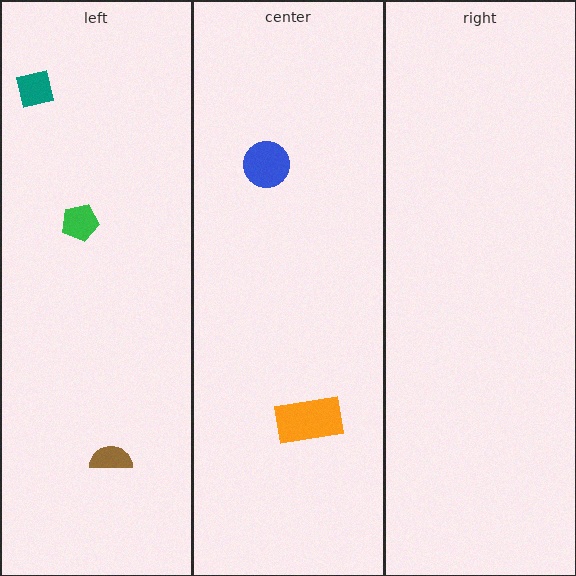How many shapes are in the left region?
3.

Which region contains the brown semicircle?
The left region.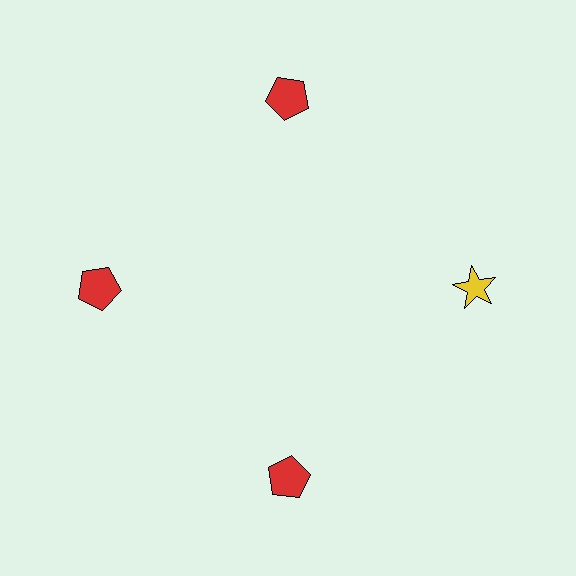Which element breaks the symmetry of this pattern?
The yellow star at roughly the 3 o'clock position breaks the symmetry. All other shapes are red pentagons.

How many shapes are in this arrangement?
There are 4 shapes arranged in a ring pattern.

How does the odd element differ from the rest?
It differs in both color (yellow instead of red) and shape (star instead of pentagon).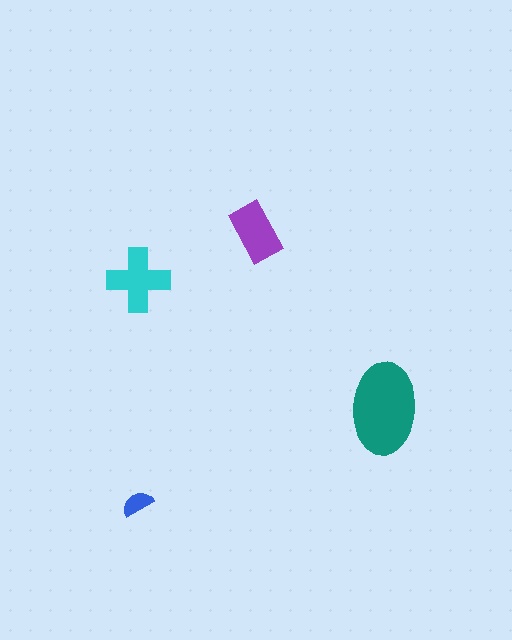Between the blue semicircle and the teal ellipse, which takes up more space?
The teal ellipse.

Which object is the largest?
The teal ellipse.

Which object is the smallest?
The blue semicircle.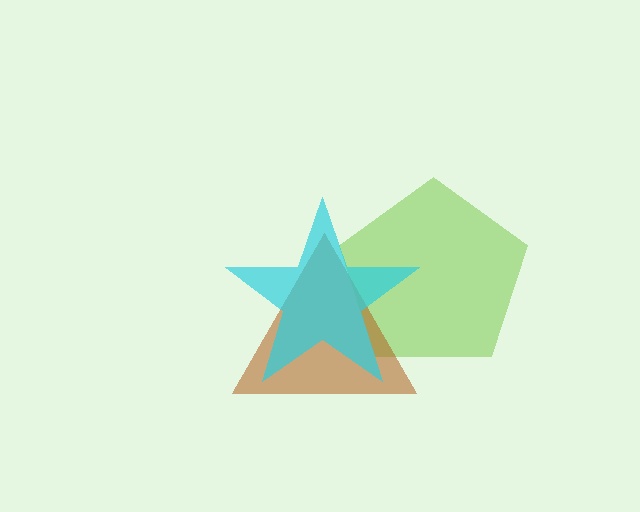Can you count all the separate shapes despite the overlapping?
Yes, there are 3 separate shapes.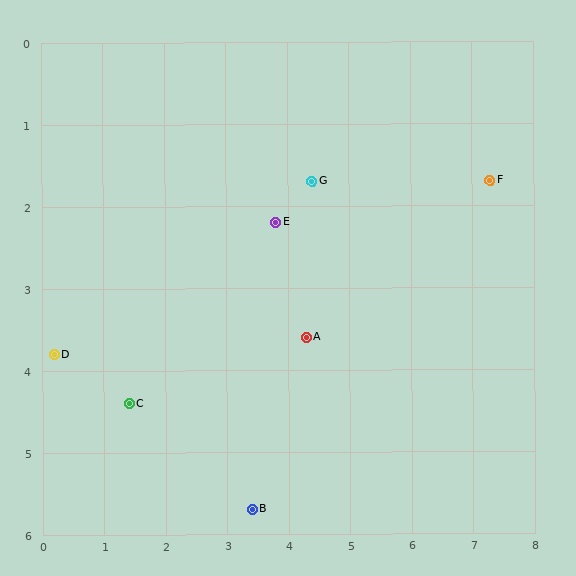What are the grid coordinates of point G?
Point G is at approximately (4.4, 1.7).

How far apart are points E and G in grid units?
Points E and G are about 0.8 grid units apart.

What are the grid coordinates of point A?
Point A is at approximately (4.3, 3.6).